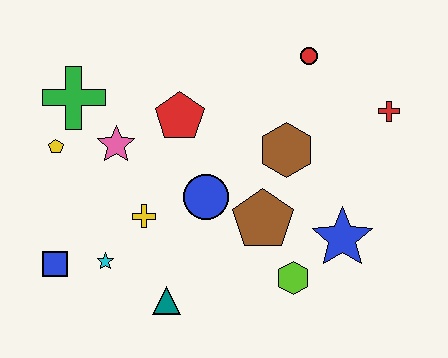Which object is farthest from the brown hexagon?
The blue square is farthest from the brown hexagon.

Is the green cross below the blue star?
No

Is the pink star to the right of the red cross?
No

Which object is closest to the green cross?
The yellow pentagon is closest to the green cross.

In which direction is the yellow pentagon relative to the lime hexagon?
The yellow pentagon is to the left of the lime hexagon.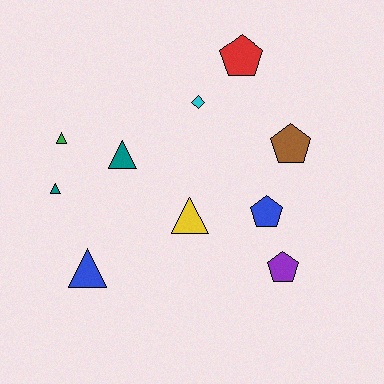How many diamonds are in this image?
There is 1 diamond.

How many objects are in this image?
There are 10 objects.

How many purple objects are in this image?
There is 1 purple object.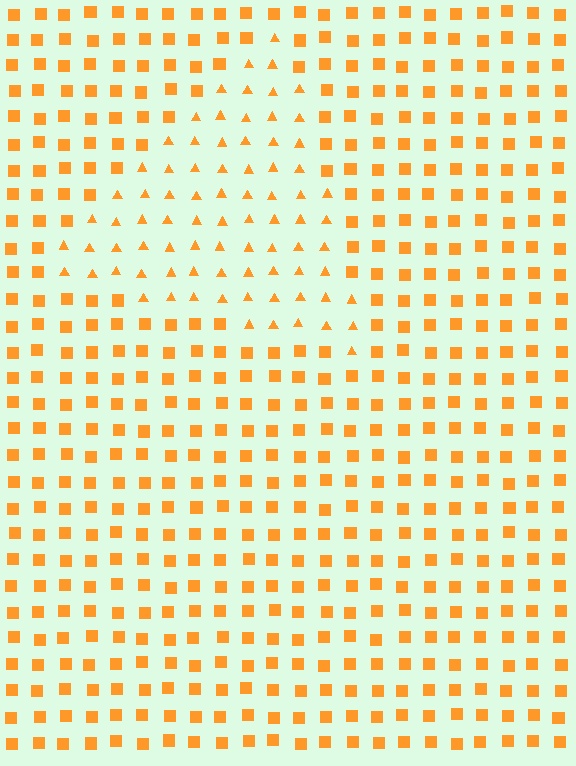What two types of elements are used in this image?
The image uses triangles inside the triangle region and squares outside it.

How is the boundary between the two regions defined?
The boundary is defined by a change in element shape: triangles inside vs. squares outside. All elements share the same color and spacing.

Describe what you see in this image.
The image is filled with small orange elements arranged in a uniform grid. A triangle-shaped region contains triangles, while the surrounding area contains squares. The boundary is defined purely by the change in element shape.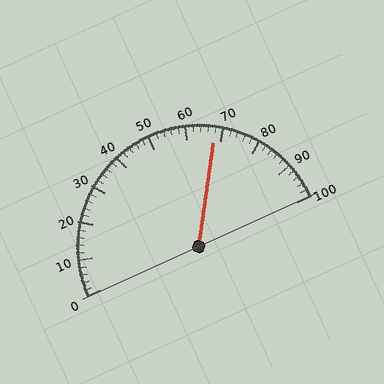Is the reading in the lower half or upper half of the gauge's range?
The reading is in the upper half of the range (0 to 100).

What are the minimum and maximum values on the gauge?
The gauge ranges from 0 to 100.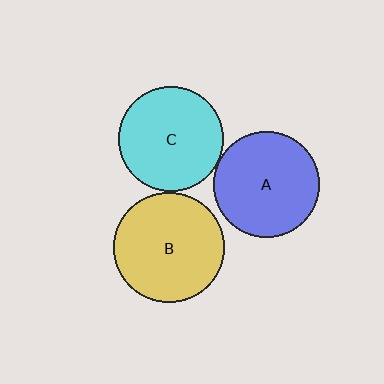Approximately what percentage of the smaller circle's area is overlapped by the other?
Approximately 5%.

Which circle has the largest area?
Circle B (yellow).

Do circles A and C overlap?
Yes.